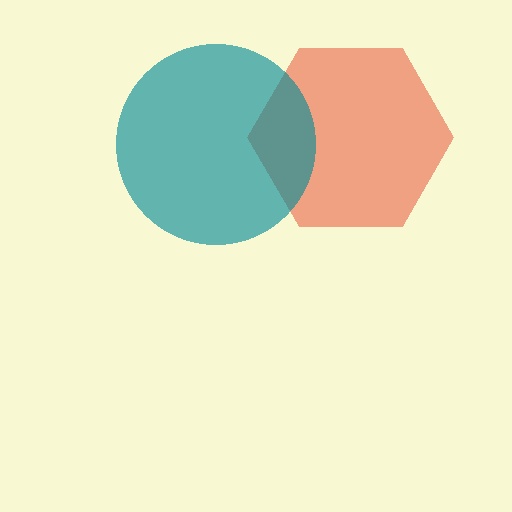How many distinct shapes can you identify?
There are 2 distinct shapes: a red hexagon, a teal circle.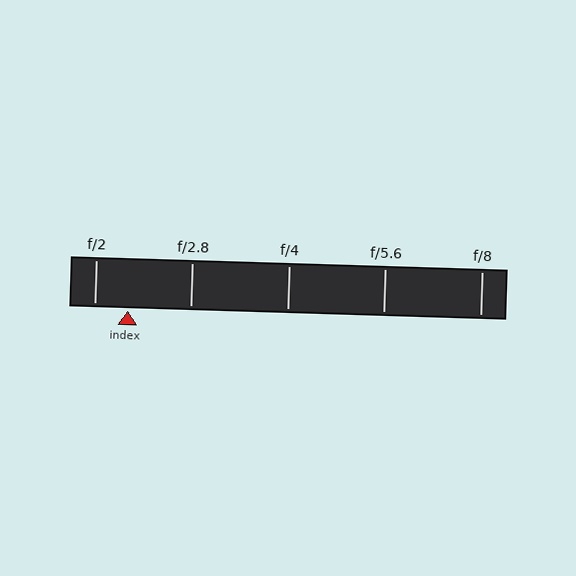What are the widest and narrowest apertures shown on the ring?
The widest aperture shown is f/2 and the narrowest is f/8.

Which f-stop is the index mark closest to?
The index mark is closest to f/2.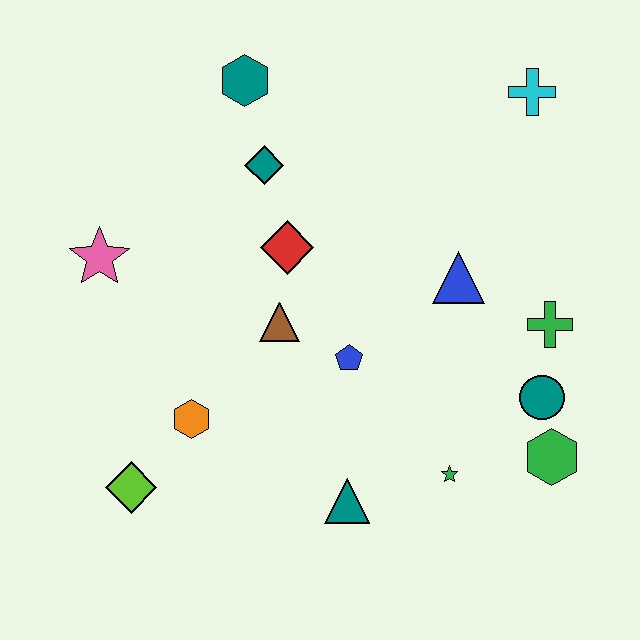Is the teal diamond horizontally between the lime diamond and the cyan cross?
Yes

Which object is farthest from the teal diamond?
The green hexagon is farthest from the teal diamond.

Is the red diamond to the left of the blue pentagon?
Yes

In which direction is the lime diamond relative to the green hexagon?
The lime diamond is to the left of the green hexagon.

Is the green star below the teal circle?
Yes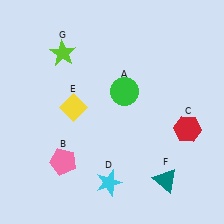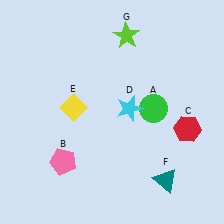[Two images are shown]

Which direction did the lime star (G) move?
The lime star (G) moved right.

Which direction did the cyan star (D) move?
The cyan star (D) moved up.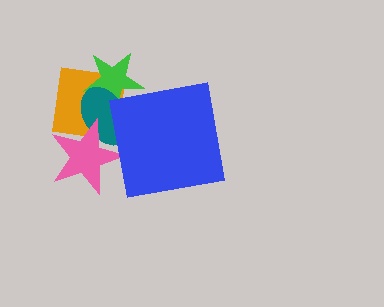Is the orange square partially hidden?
Yes, it is partially covered by another shape.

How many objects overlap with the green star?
2 objects overlap with the green star.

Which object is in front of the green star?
The teal ellipse is in front of the green star.